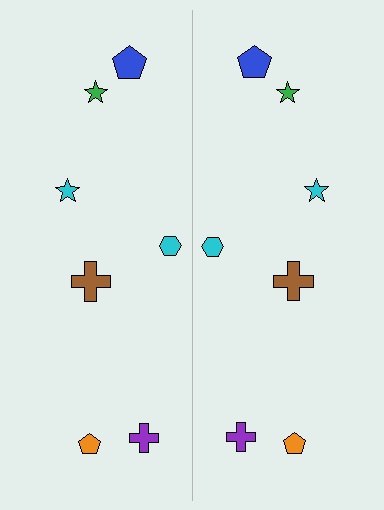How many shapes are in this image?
There are 14 shapes in this image.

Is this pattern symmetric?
Yes, this pattern has bilateral (reflection) symmetry.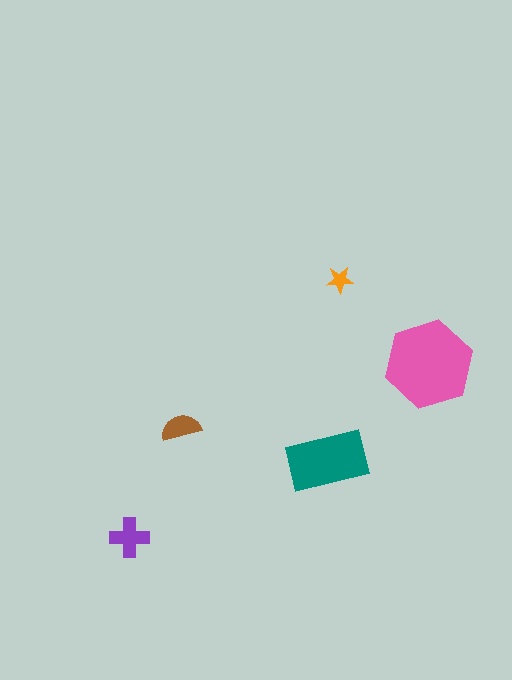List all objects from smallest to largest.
The orange star, the brown semicircle, the purple cross, the teal rectangle, the pink hexagon.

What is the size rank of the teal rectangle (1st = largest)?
2nd.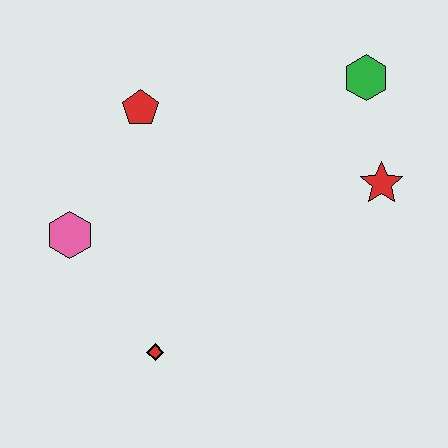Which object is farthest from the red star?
The pink hexagon is farthest from the red star.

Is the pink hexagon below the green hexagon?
Yes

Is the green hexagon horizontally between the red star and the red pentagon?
Yes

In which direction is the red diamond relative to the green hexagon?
The red diamond is below the green hexagon.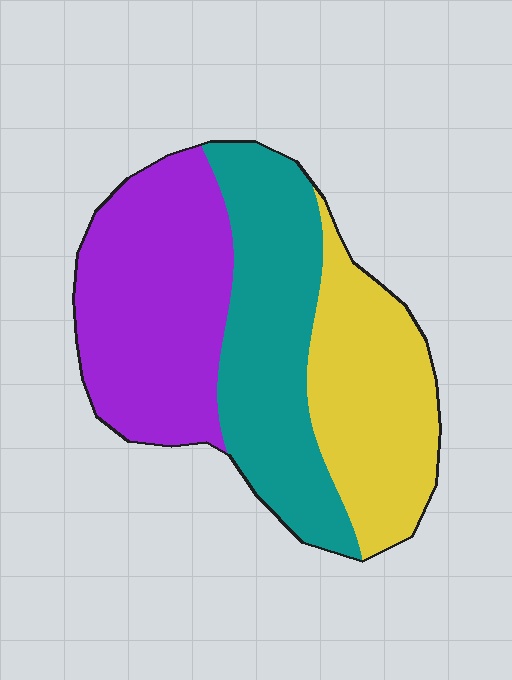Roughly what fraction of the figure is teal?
Teal covers 34% of the figure.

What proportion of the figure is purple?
Purple covers 37% of the figure.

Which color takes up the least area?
Yellow, at roughly 30%.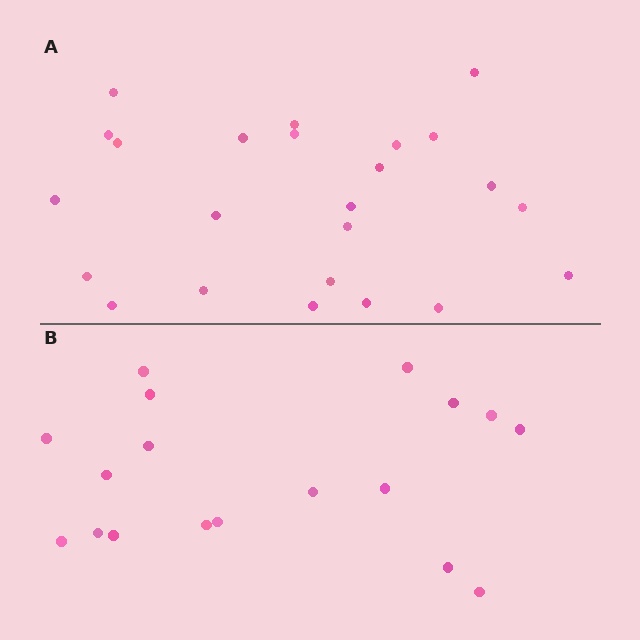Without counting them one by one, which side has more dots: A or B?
Region A (the top region) has more dots.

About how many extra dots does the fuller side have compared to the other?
Region A has about 6 more dots than region B.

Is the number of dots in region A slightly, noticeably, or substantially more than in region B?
Region A has noticeably more, but not dramatically so. The ratio is roughly 1.3 to 1.